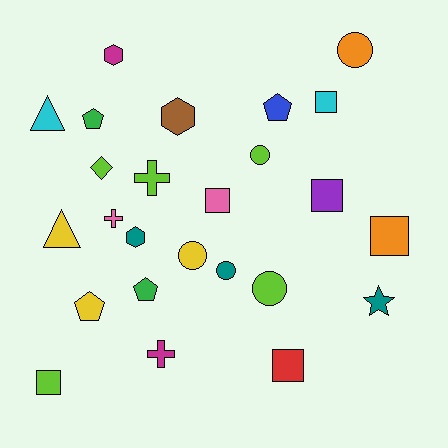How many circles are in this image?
There are 5 circles.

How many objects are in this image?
There are 25 objects.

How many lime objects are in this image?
There are 5 lime objects.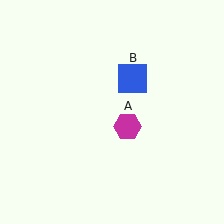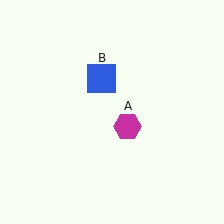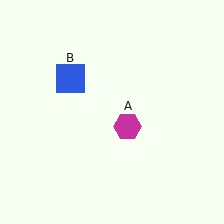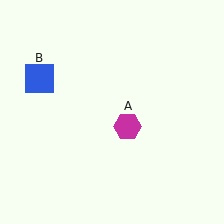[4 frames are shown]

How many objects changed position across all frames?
1 object changed position: blue square (object B).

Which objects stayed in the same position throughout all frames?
Magenta hexagon (object A) remained stationary.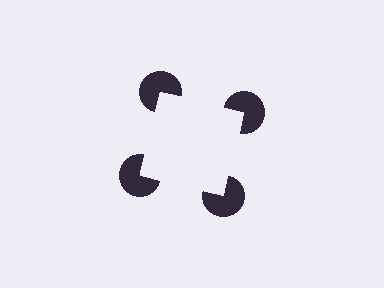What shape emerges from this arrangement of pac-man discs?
An illusory square — its edges are inferred from the aligned wedge cuts in the pac-man discs, not physically drawn.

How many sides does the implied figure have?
4 sides.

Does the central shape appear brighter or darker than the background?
It typically appears slightly brighter than the background, even though no actual brightness change is drawn.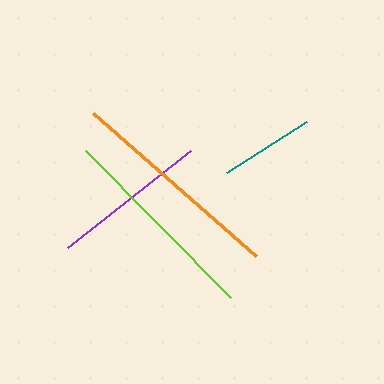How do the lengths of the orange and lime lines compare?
The orange and lime lines are approximately the same length.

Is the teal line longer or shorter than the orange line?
The orange line is longer than the teal line.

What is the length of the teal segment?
The teal segment is approximately 94 pixels long.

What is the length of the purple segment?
The purple segment is approximately 157 pixels long.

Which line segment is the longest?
The orange line is the longest at approximately 216 pixels.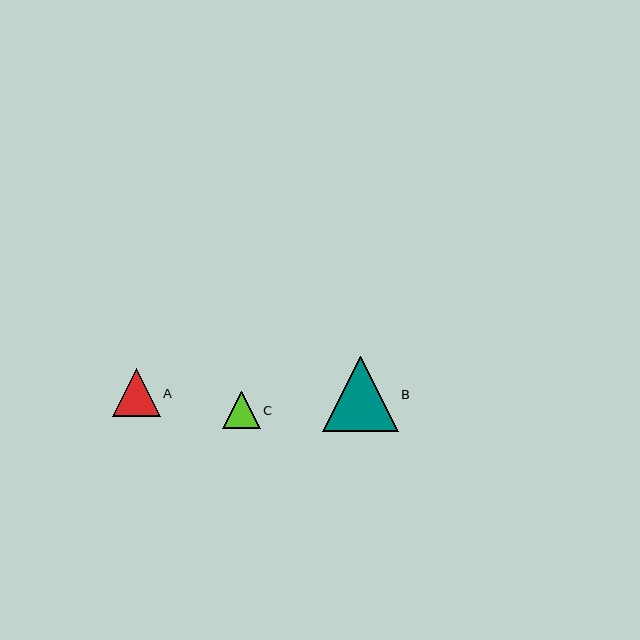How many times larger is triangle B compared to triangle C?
Triangle B is approximately 2.0 times the size of triangle C.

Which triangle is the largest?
Triangle B is the largest with a size of approximately 76 pixels.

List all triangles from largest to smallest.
From largest to smallest: B, A, C.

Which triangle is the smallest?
Triangle C is the smallest with a size of approximately 37 pixels.